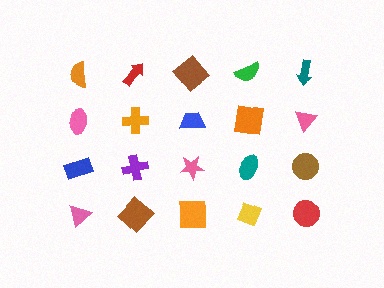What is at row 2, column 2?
An orange cross.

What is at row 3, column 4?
A teal ellipse.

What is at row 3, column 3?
A pink star.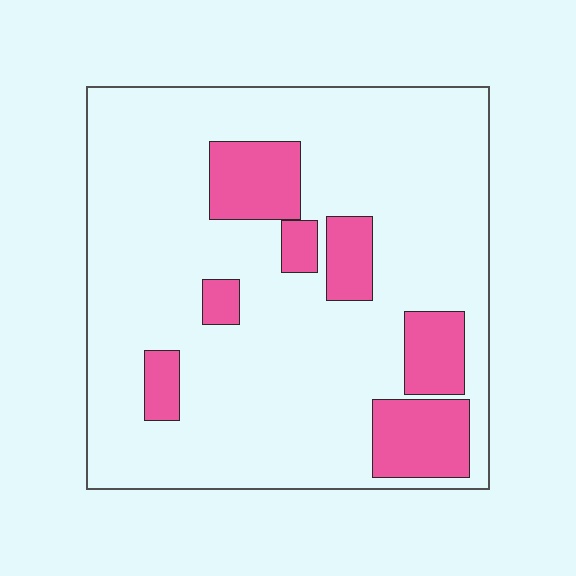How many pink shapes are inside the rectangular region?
7.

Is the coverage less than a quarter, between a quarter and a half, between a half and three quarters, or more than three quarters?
Less than a quarter.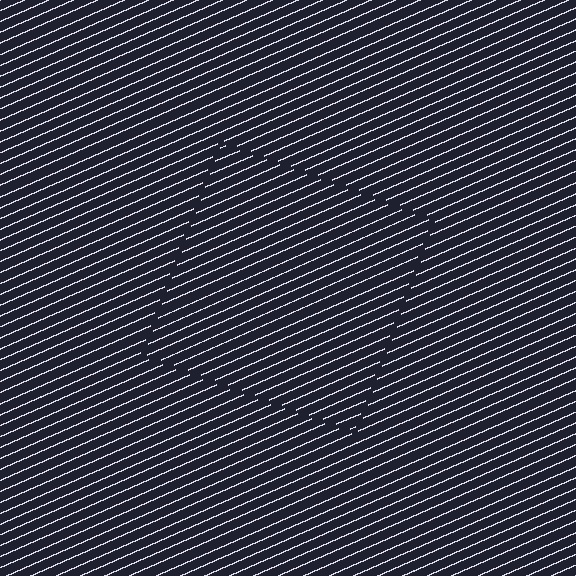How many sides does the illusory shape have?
4 sides — the line-ends trace a square.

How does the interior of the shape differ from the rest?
The interior of the shape contains the same grating, shifted by half a period — the contour is defined by the phase discontinuity where line-ends from the inner and outer gratings abut.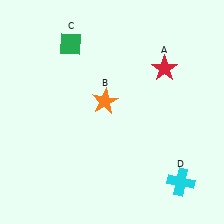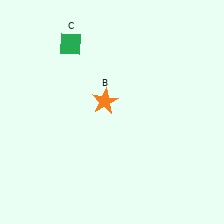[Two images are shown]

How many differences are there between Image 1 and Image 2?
There are 2 differences between the two images.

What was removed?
The cyan cross (D), the red star (A) were removed in Image 2.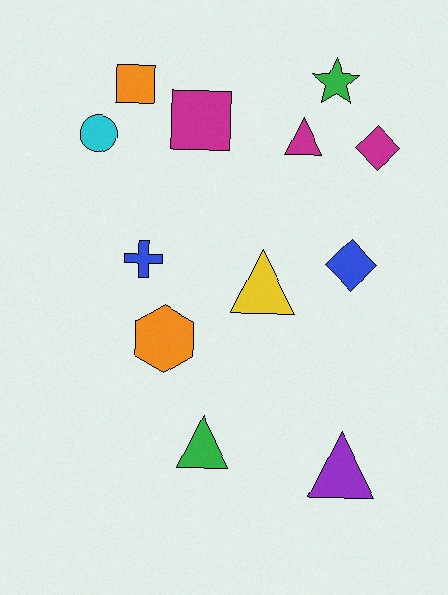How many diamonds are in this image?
There are 2 diamonds.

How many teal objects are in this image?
There are no teal objects.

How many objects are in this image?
There are 12 objects.